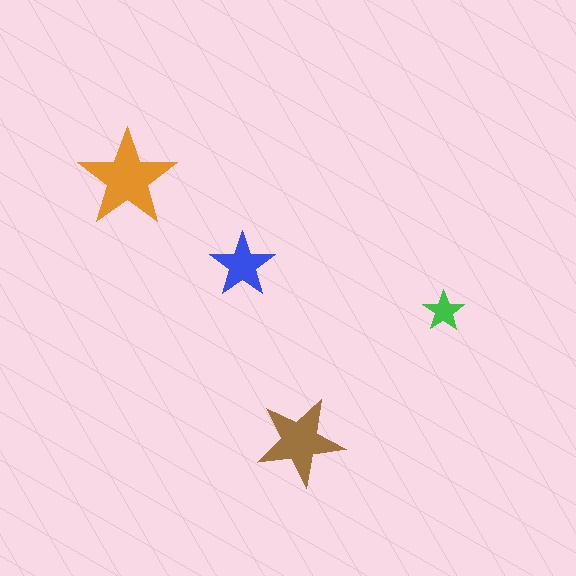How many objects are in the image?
There are 4 objects in the image.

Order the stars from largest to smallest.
the orange one, the brown one, the blue one, the green one.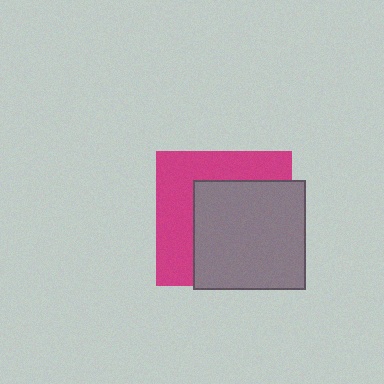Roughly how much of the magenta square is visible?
A small part of it is visible (roughly 43%).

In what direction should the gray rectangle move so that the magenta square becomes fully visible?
The gray rectangle should move toward the lower-right. That is the shortest direction to clear the overlap and leave the magenta square fully visible.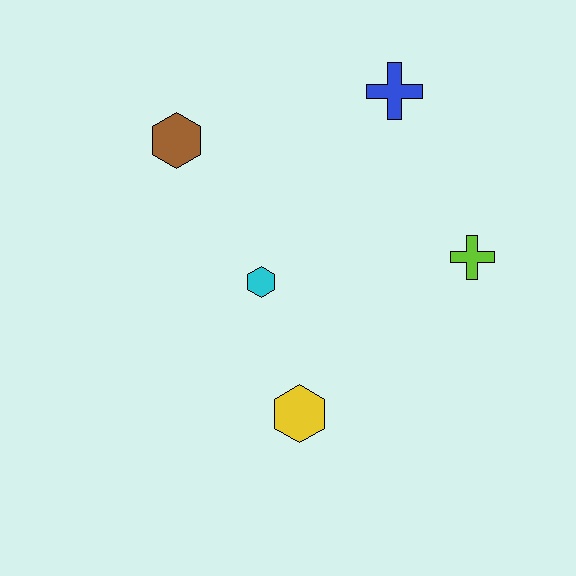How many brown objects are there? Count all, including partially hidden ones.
There is 1 brown object.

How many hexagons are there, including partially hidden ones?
There are 3 hexagons.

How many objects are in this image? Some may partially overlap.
There are 5 objects.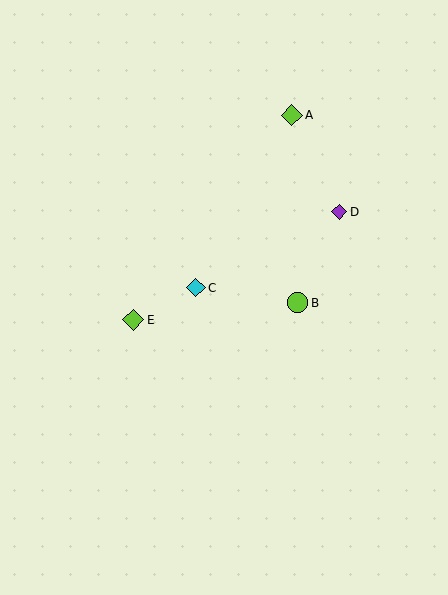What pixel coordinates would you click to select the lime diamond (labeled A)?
Click at (292, 115) to select the lime diamond A.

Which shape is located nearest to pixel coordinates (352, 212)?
The purple diamond (labeled D) at (339, 212) is nearest to that location.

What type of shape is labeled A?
Shape A is a lime diamond.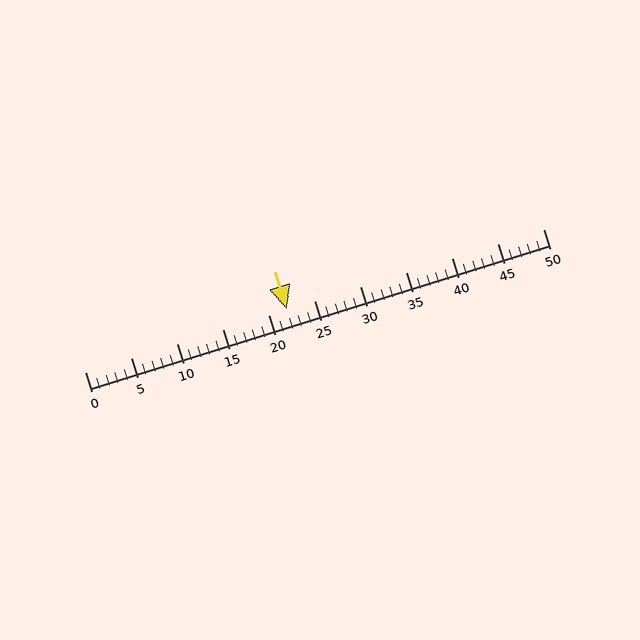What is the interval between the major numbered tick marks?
The major tick marks are spaced 5 units apart.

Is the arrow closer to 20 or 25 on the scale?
The arrow is closer to 20.